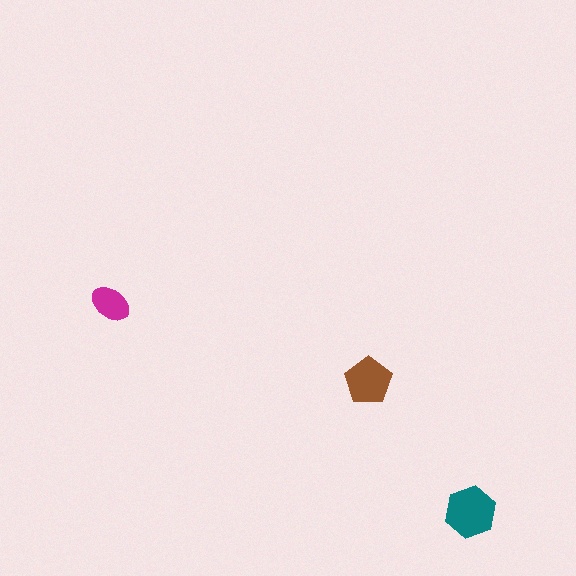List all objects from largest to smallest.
The teal hexagon, the brown pentagon, the magenta ellipse.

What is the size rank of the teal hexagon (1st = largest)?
1st.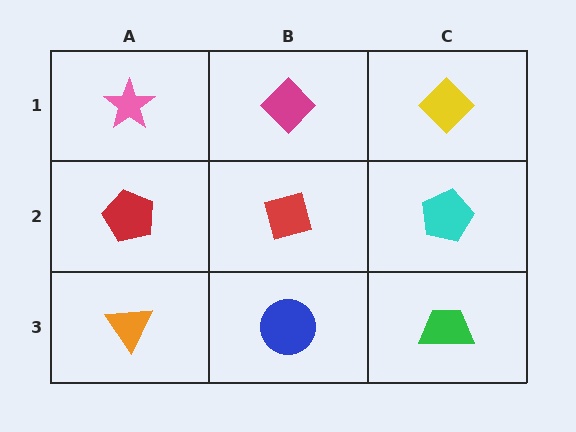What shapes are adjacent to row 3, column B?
A red square (row 2, column B), an orange triangle (row 3, column A), a green trapezoid (row 3, column C).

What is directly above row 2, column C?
A yellow diamond.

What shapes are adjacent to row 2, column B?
A magenta diamond (row 1, column B), a blue circle (row 3, column B), a red pentagon (row 2, column A), a cyan pentagon (row 2, column C).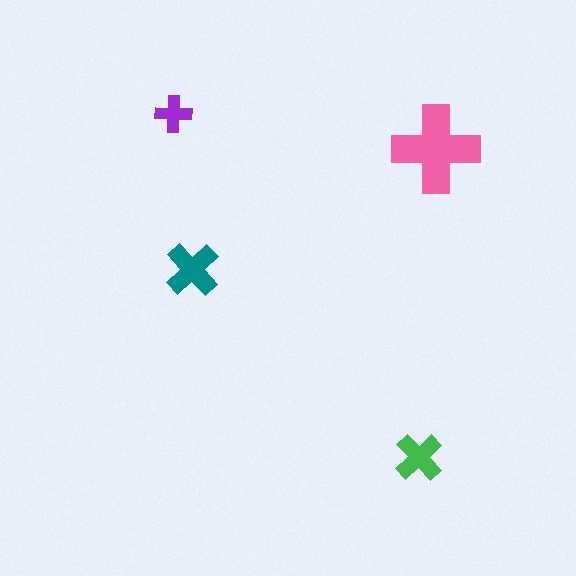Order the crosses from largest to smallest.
the pink one, the teal one, the green one, the purple one.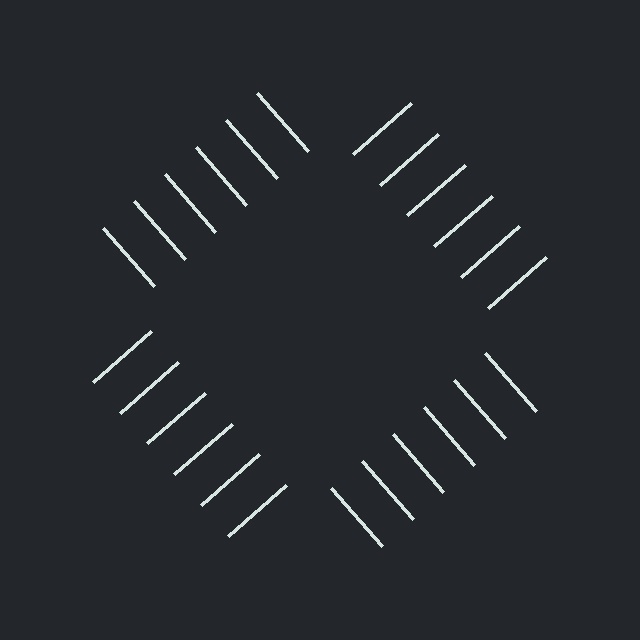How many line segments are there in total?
24 — 6 along each of the 4 edges.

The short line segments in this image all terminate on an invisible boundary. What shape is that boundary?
An illusory square — the line segments terminate on its edges but no continuous stroke is drawn.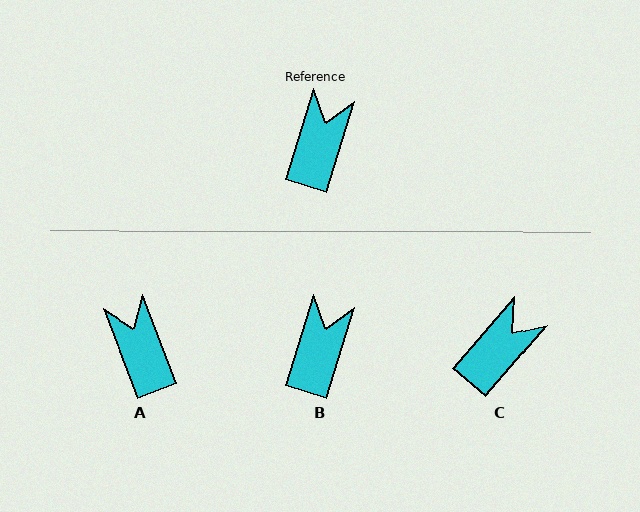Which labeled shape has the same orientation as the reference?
B.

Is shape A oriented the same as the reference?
No, it is off by about 39 degrees.